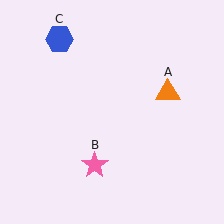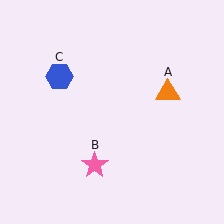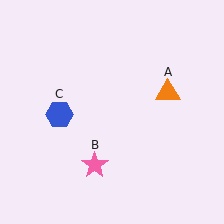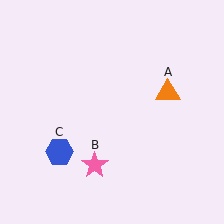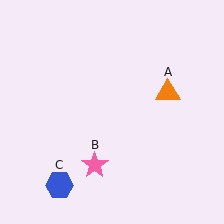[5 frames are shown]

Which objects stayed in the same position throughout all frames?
Orange triangle (object A) and pink star (object B) remained stationary.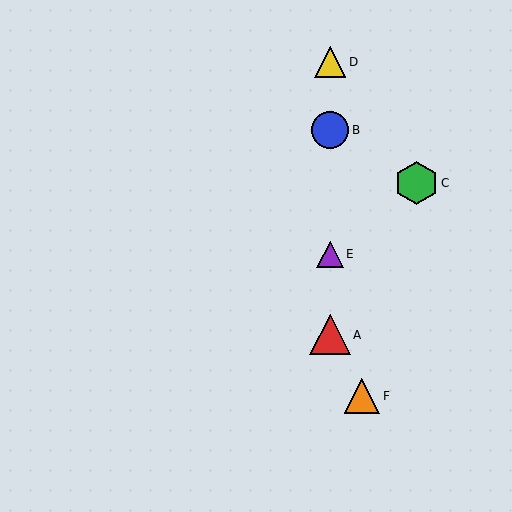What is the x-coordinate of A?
Object A is at x≈330.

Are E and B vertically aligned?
Yes, both are at x≈330.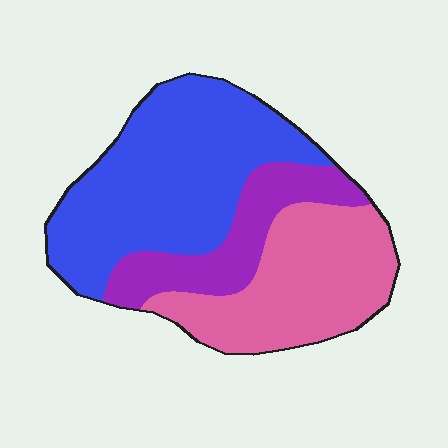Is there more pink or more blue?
Blue.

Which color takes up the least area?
Purple, at roughly 20%.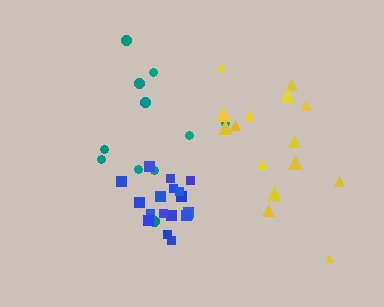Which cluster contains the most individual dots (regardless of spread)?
Blue (17).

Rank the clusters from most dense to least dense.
blue, yellow, teal.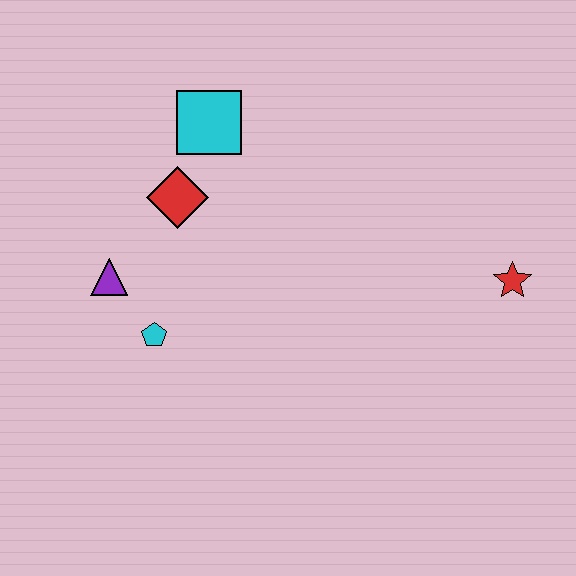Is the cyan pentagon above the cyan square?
No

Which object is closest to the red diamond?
The cyan square is closest to the red diamond.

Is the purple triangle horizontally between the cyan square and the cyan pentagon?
No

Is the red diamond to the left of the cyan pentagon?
No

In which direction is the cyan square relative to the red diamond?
The cyan square is above the red diamond.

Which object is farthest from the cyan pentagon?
The red star is farthest from the cyan pentagon.